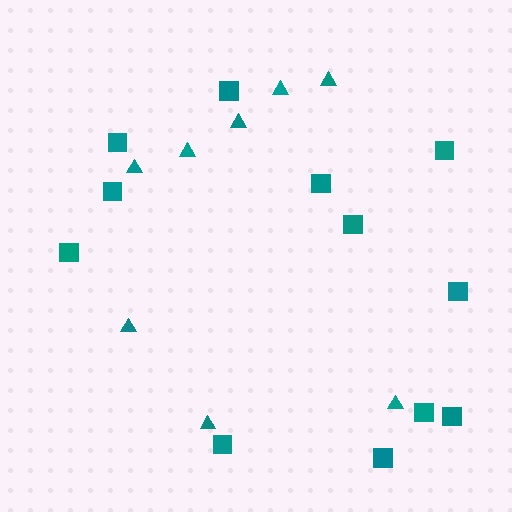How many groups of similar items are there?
There are 2 groups: one group of squares (12) and one group of triangles (8).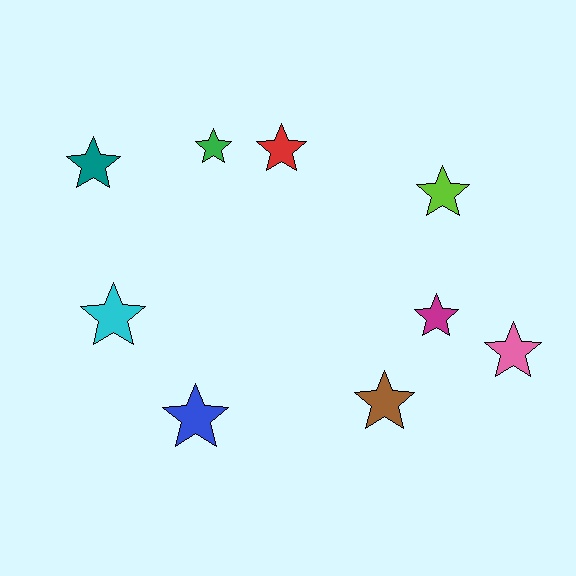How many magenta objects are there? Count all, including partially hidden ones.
There is 1 magenta object.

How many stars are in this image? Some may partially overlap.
There are 9 stars.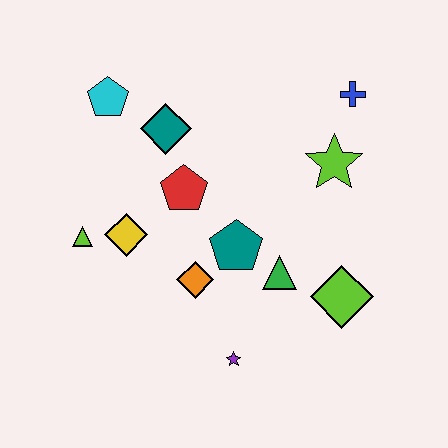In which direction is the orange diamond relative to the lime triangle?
The orange diamond is to the right of the lime triangle.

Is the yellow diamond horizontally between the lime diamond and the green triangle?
No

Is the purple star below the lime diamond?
Yes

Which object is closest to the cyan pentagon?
The teal diamond is closest to the cyan pentagon.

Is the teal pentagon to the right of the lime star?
No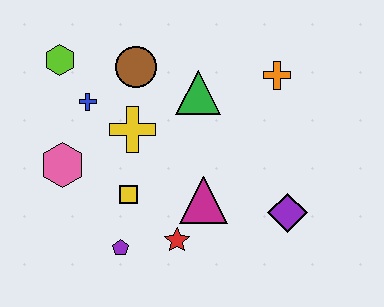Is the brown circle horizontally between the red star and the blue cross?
Yes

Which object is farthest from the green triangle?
The purple pentagon is farthest from the green triangle.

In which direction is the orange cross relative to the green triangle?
The orange cross is to the right of the green triangle.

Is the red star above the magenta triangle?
No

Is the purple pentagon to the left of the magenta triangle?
Yes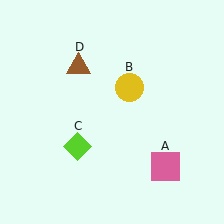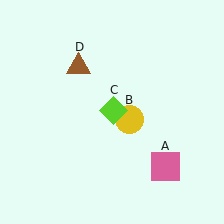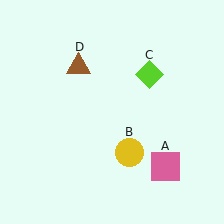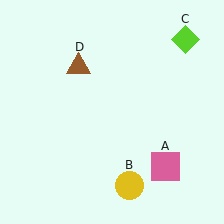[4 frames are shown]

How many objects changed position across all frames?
2 objects changed position: yellow circle (object B), lime diamond (object C).